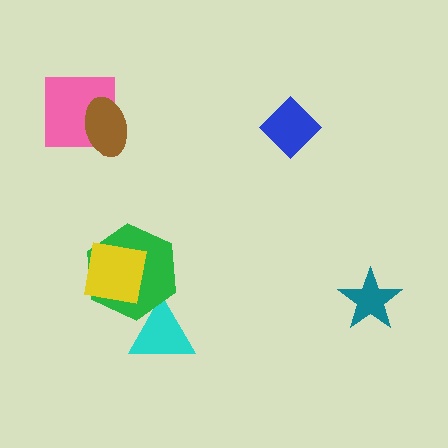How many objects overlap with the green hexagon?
2 objects overlap with the green hexagon.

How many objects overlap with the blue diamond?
0 objects overlap with the blue diamond.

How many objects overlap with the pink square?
1 object overlaps with the pink square.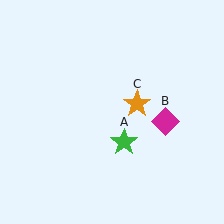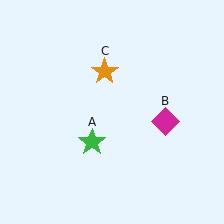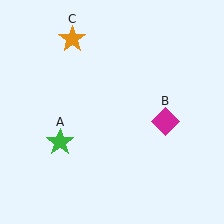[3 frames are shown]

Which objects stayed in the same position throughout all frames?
Magenta diamond (object B) remained stationary.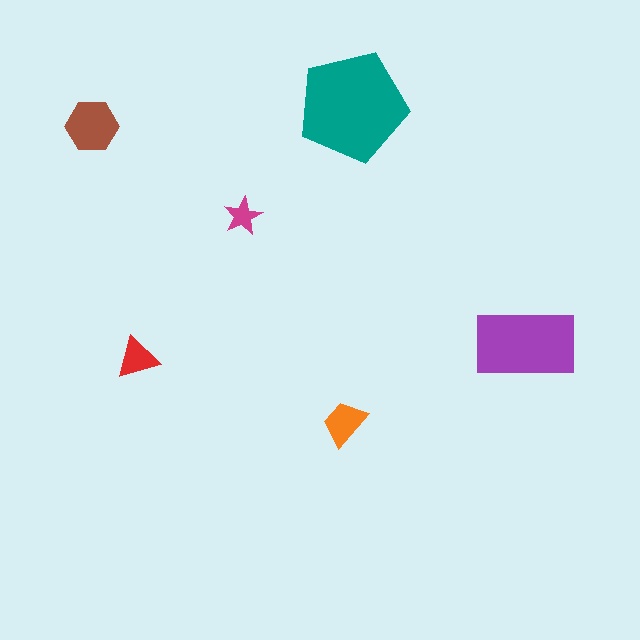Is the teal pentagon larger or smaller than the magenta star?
Larger.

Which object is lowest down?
The orange trapezoid is bottommost.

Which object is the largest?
The teal pentagon.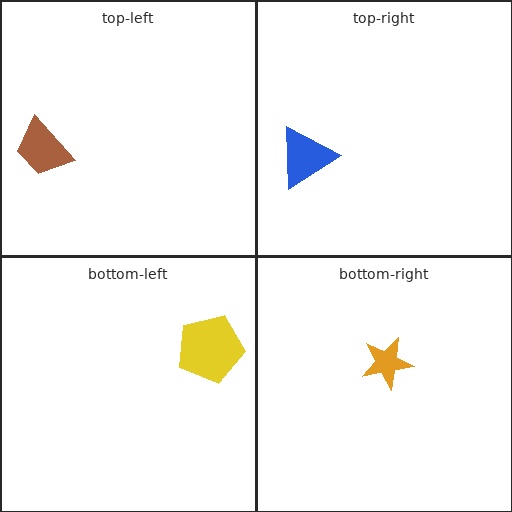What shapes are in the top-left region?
The brown trapezoid.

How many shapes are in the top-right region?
1.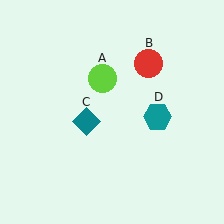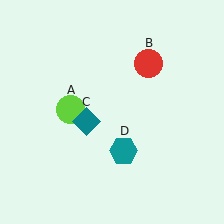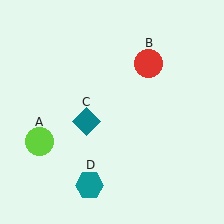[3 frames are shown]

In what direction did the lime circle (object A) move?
The lime circle (object A) moved down and to the left.